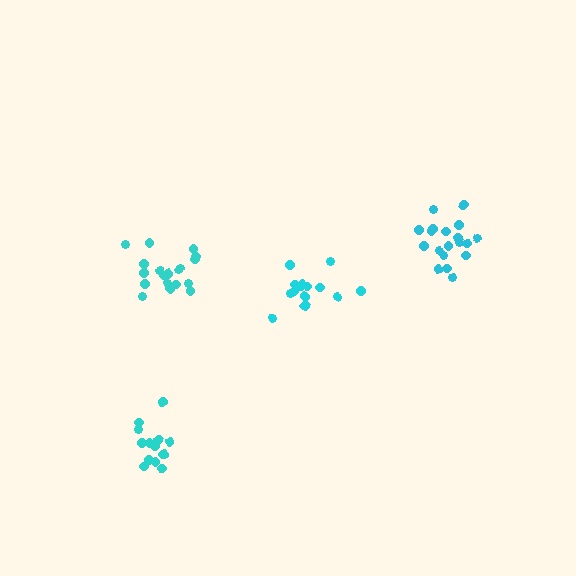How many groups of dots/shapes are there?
There are 4 groups.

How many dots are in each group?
Group 1: 16 dots, Group 2: 19 dots, Group 3: 14 dots, Group 4: 19 dots (68 total).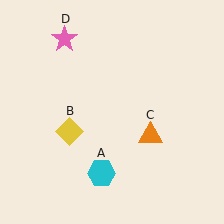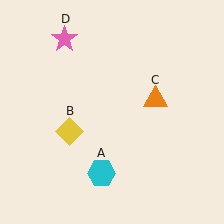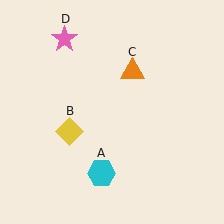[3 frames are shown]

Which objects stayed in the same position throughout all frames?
Cyan hexagon (object A) and yellow diamond (object B) and pink star (object D) remained stationary.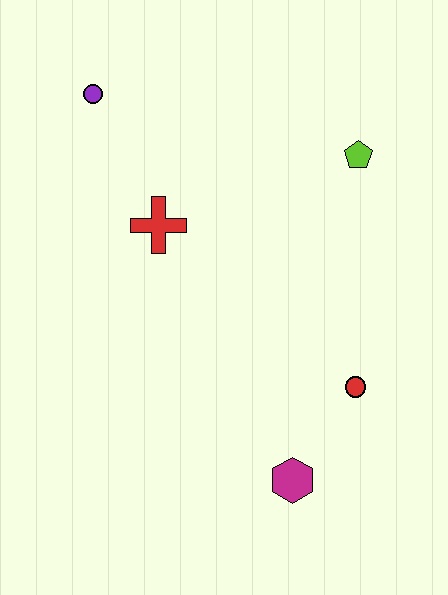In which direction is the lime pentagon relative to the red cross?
The lime pentagon is to the right of the red cross.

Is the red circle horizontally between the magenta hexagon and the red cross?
No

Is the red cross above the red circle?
Yes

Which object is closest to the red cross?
The purple circle is closest to the red cross.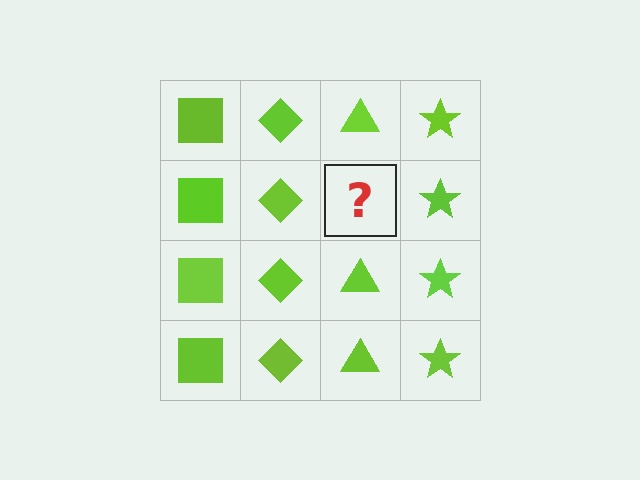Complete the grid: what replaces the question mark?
The question mark should be replaced with a lime triangle.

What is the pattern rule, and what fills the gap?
The rule is that each column has a consistent shape. The gap should be filled with a lime triangle.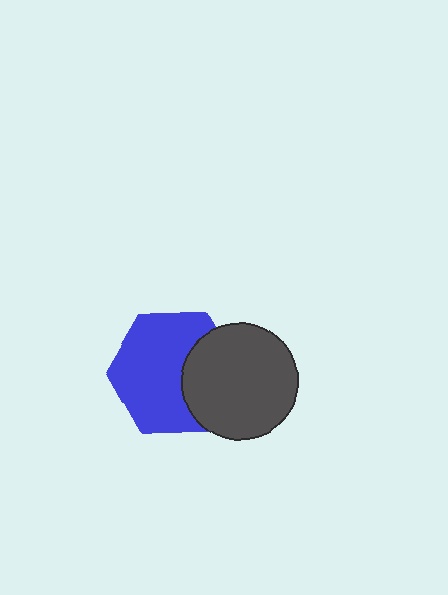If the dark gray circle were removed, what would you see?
You would see the complete blue hexagon.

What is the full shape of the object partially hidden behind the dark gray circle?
The partially hidden object is a blue hexagon.